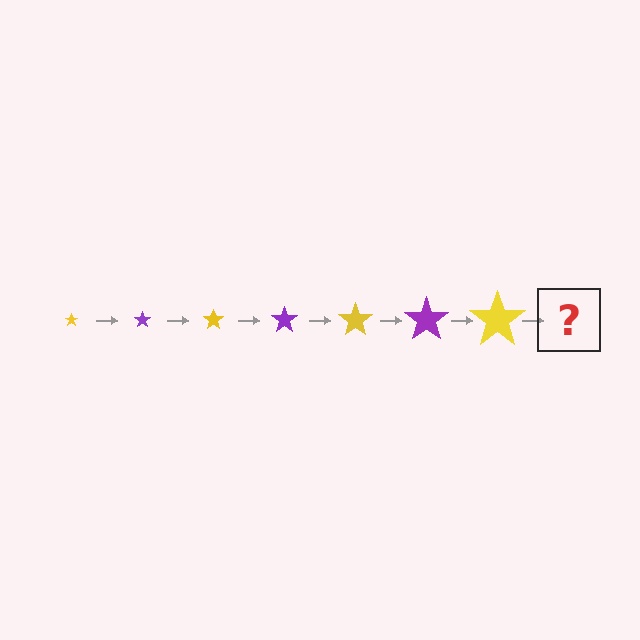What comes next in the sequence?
The next element should be a purple star, larger than the previous one.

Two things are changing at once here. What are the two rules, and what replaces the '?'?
The two rules are that the star grows larger each step and the color cycles through yellow and purple. The '?' should be a purple star, larger than the previous one.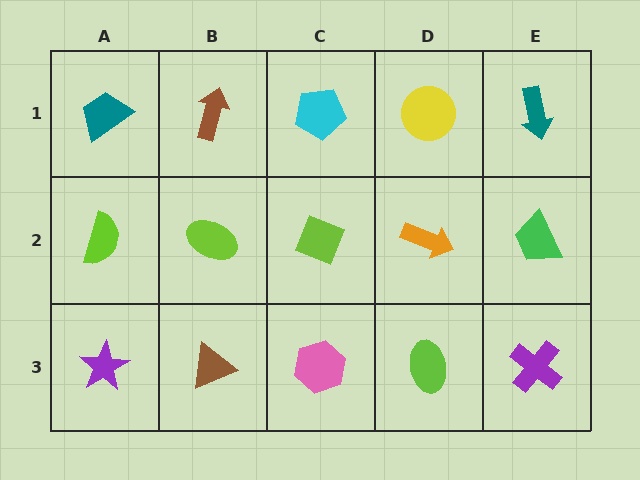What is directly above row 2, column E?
A teal arrow.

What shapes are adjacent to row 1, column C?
A lime diamond (row 2, column C), a brown arrow (row 1, column B), a yellow circle (row 1, column D).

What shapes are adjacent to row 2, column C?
A cyan pentagon (row 1, column C), a pink hexagon (row 3, column C), a lime ellipse (row 2, column B), an orange arrow (row 2, column D).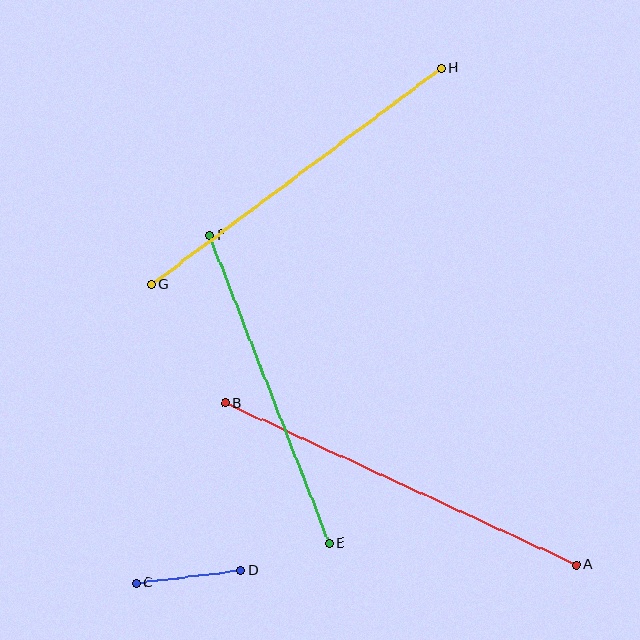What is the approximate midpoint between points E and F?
The midpoint is at approximately (269, 389) pixels.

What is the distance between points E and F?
The distance is approximately 331 pixels.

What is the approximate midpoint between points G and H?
The midpoint is at approximately (296, 176) pixels.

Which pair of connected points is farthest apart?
Points A and B are farthest apart.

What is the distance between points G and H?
The distance is approximately 361 pixels.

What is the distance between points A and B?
The distance is approximately 386 pixels.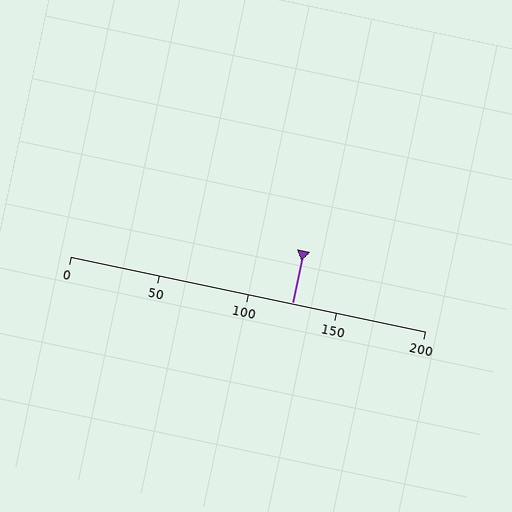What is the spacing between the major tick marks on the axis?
The major ticks are spaced 50 apart.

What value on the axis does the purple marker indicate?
The marker indicates approximately 125.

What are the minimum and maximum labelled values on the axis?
The axis runs from 0 to 200.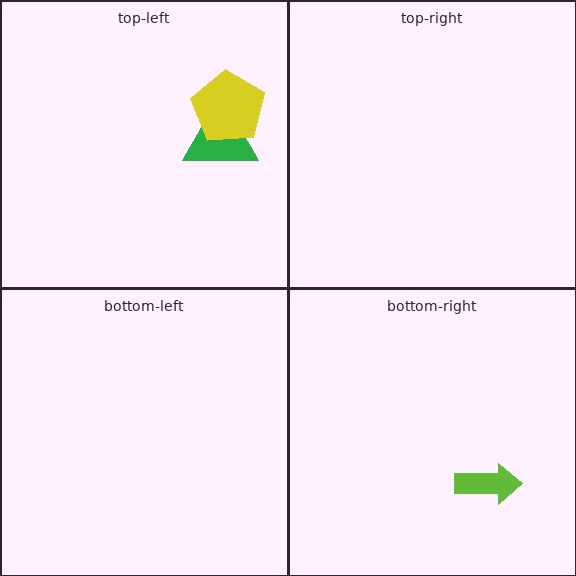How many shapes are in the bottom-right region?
1.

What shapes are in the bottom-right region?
The lime arrow.